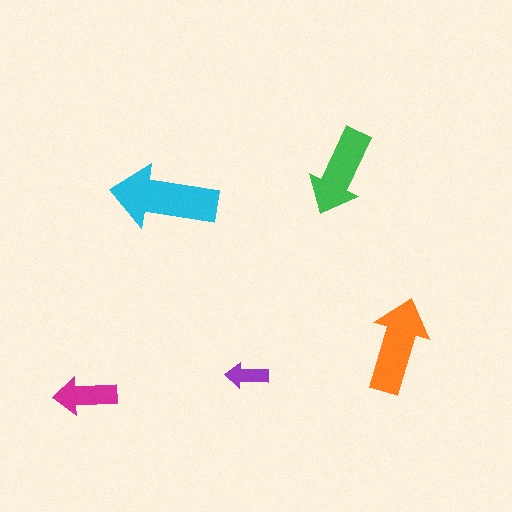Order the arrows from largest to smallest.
the cyan one, the orange one, the green one, the magenta one, the purple one.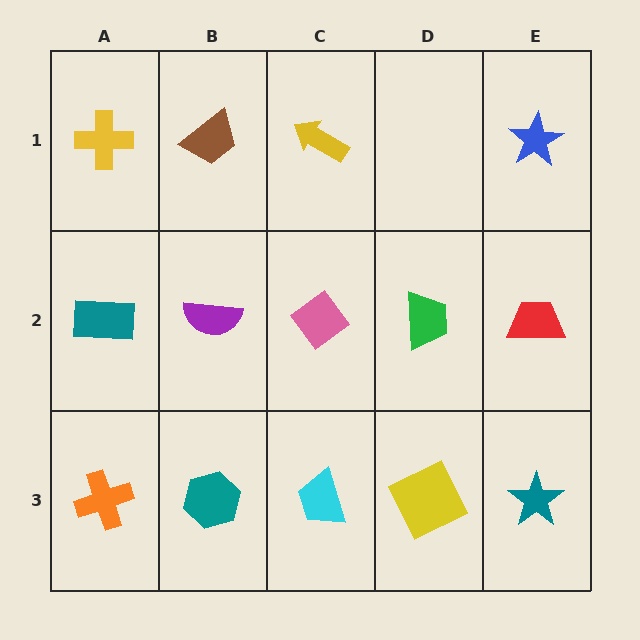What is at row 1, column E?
A blue star.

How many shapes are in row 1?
4 shapes.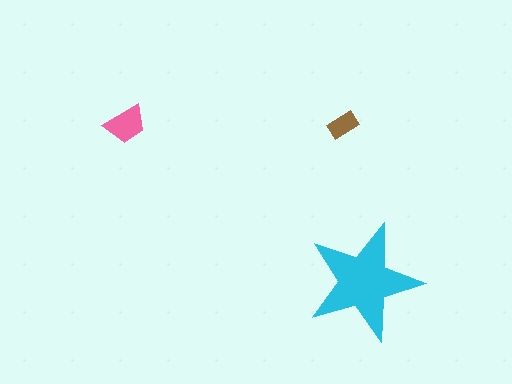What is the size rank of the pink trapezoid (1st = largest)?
2nd.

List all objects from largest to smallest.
The cyan star, the pink trapezoid, the brown rectangle.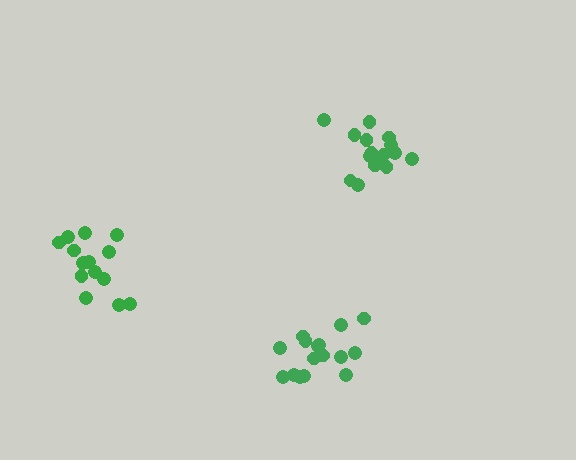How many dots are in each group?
Group 1: 16 dots, Group 2: 16 dots, Group 3: 14 dots (46 total).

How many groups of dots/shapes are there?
There are 3 groups.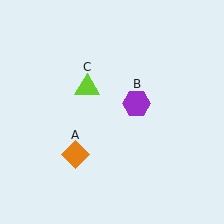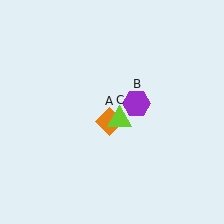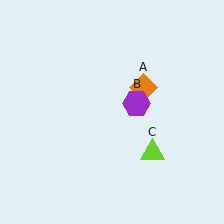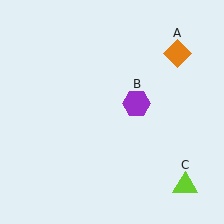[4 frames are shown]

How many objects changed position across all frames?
2 objects changed position: orange diamond (object A), lime triangle (object C).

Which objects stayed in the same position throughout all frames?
Purple hexagon (object B) remained stationary.